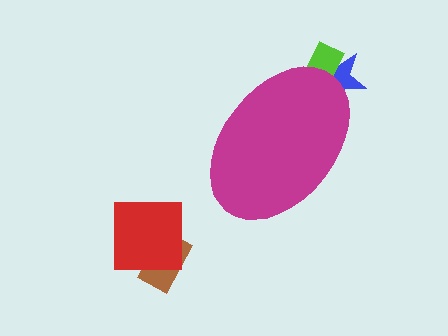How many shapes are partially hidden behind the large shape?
2 shapes are partially hidden.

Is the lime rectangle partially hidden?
Yes, the lime rectangle is partially hidden behind the magenta ellipse.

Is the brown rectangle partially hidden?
No, the brown rectangle is fully visible.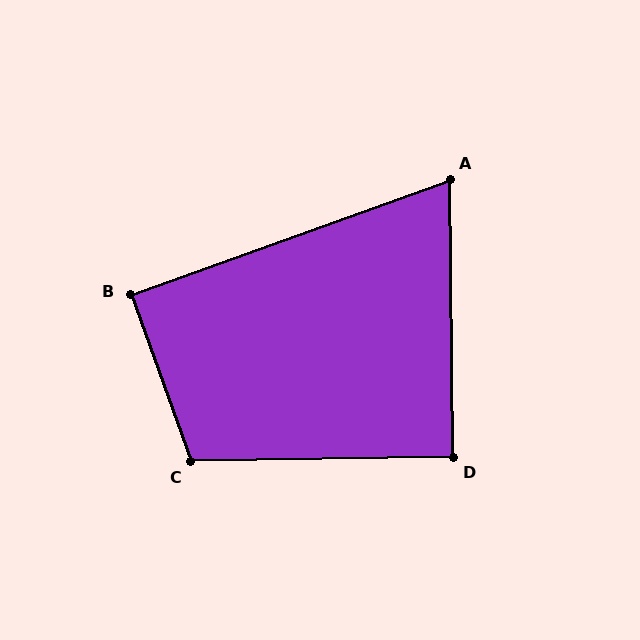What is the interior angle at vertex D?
Approximately 90 degrees (approximately right).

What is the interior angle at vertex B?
Approximately 90 degrees (approximately right).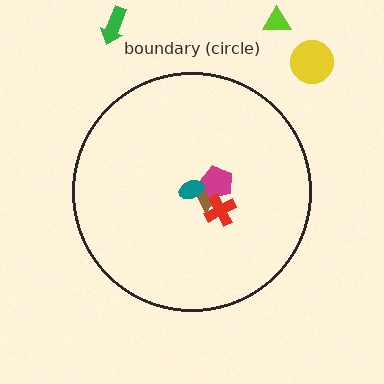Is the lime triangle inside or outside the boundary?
Outside.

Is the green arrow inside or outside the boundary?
Outside.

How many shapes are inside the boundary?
4 inside, 3 outside.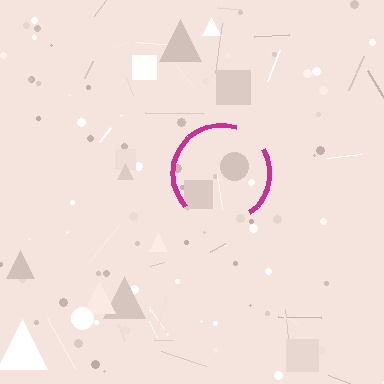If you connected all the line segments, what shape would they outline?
They would outline a circle.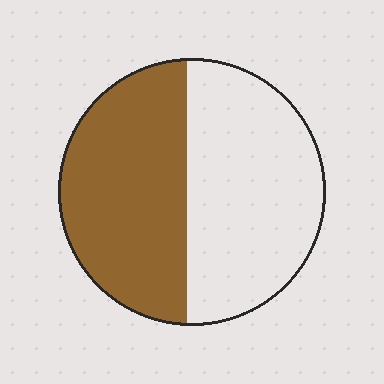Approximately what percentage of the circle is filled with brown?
Approximately 50%.